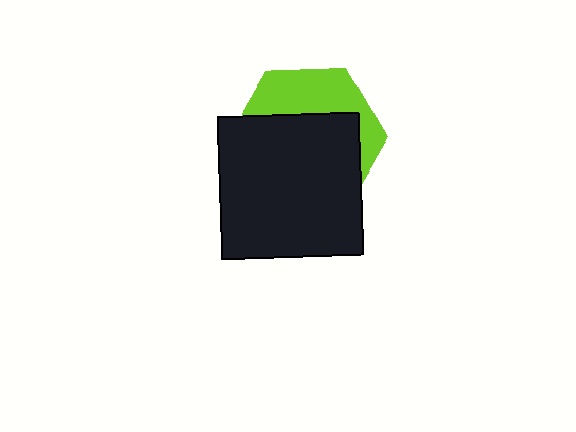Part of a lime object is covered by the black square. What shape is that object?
It is a hexagon.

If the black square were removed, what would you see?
You would see the complete lime hexagon.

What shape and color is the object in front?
The object in front is a black square.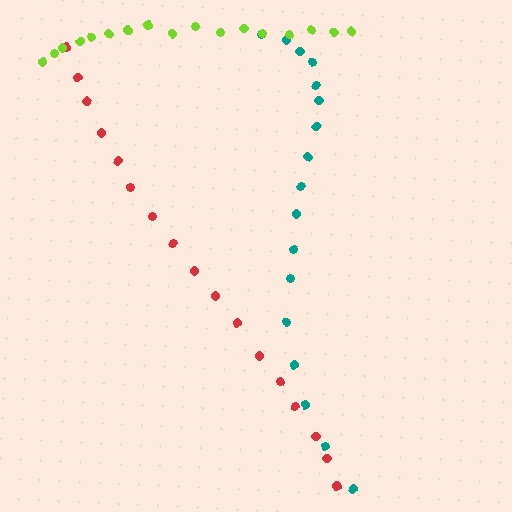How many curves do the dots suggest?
There are 3 distinct paths.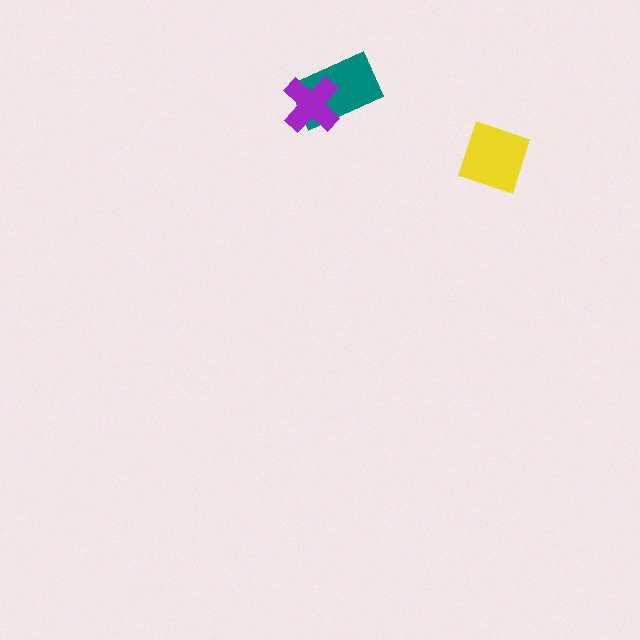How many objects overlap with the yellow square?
0 objects overlap with the yellow square.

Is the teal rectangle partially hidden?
Yes, it is partially covered by another shape.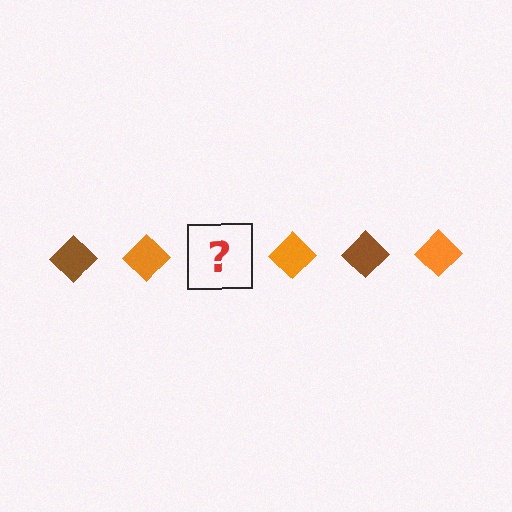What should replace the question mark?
The question mark should be replaced with a brown diamond.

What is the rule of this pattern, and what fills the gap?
The rule is that the pattern cycles through brown, orange diamonds. The gap should be filled with a brown diamond.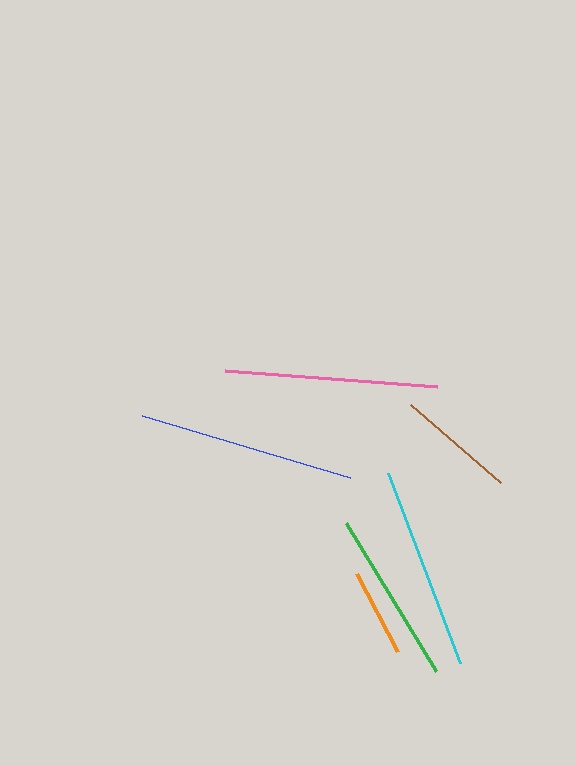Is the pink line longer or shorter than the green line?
The pink line is longer than the green line.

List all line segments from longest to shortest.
From longest to shortest: blue, pink, cyan, green, brown, orange.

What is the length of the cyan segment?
The cyan segment is approximately 203 pixels long.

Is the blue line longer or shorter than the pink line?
The blue line is longer than the pink line.